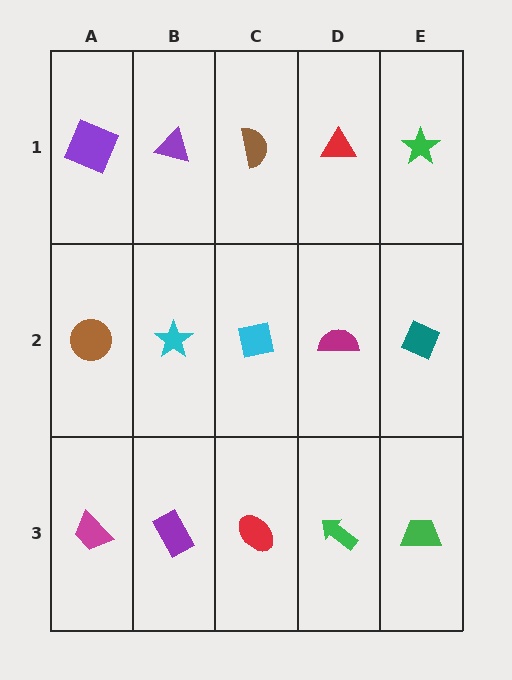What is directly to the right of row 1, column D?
A green star.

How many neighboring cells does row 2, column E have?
3.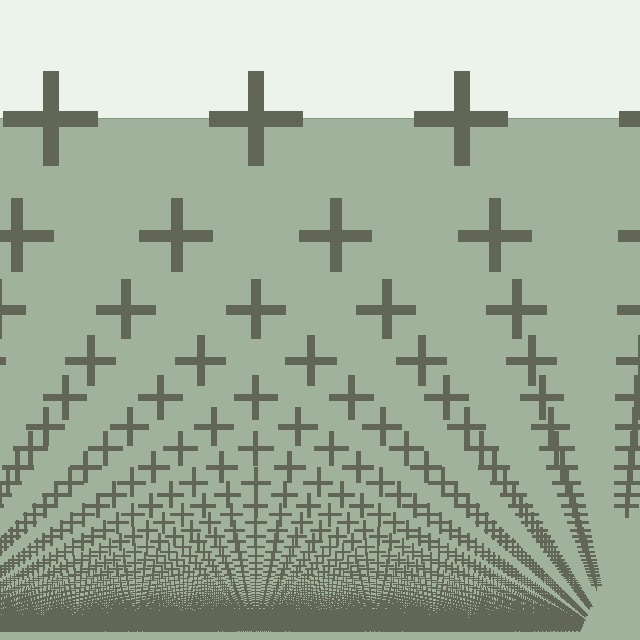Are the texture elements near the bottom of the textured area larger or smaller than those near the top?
Smaller. The gradient is inverted — elements near the bottom are smaller and denser.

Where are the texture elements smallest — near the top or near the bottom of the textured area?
Near the bottom.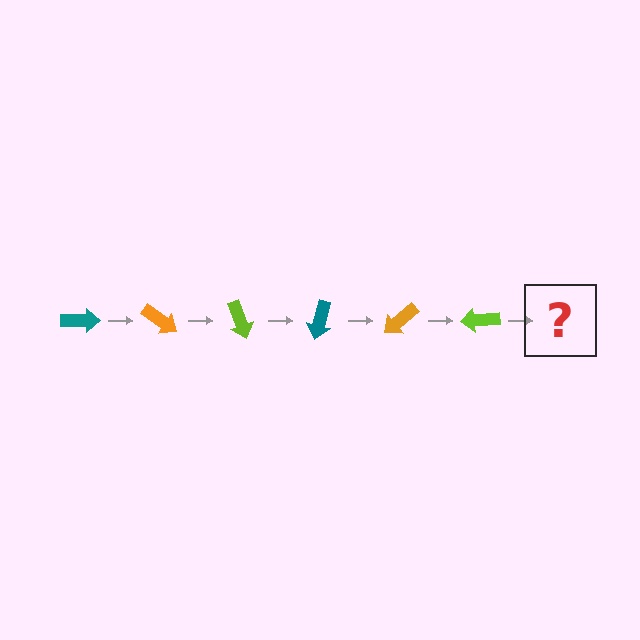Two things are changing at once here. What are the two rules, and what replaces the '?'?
The two rules are that it rotates 35 degrees each step and the color cycles through teal, orange, and lime. The '?' should be a teal arrow, rotated 210 degrees from the start.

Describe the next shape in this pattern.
It should be a teal arrow, rotated 210 degrees from the start.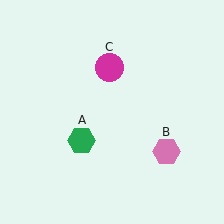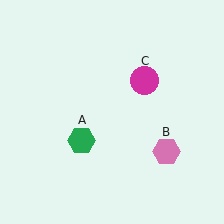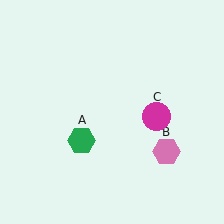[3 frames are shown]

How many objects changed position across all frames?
1 object changed position: magenta circle (object C).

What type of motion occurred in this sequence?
The magenta circle (object C) rotated clockwise around the center of the scene.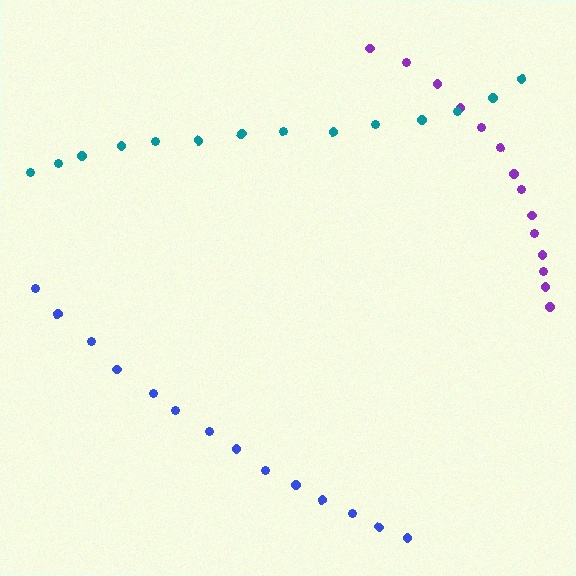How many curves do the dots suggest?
There are 3 distinct paths.